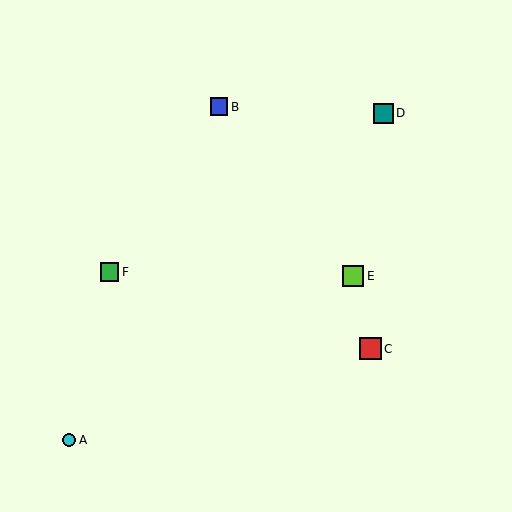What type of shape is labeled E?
Shape E is a lime square.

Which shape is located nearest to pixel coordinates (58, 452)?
The cyan circle (labeled A) at (69, 440) is nearest to that location.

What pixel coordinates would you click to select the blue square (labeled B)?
Click at (219, 107) to select the blue square B.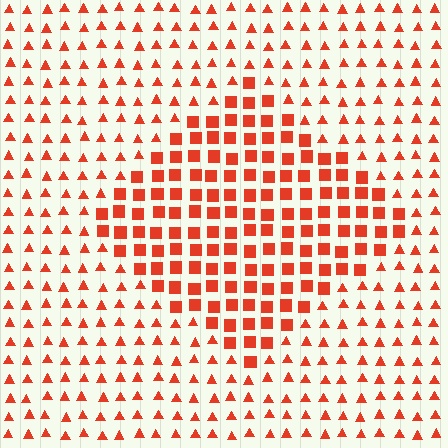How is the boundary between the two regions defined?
The boundary is defined by a change in element shape: squares inside vs. triangles outside. All elements share the same color and spacing.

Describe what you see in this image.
The image is filled with small red elements arranged in a uniform grid. A diamond-shaped region contains squares, while the surrounding area contains triangles. The boundary is defined purely by the change in element shape.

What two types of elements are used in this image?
The image uses squares inside the diamond region and triangles outside it.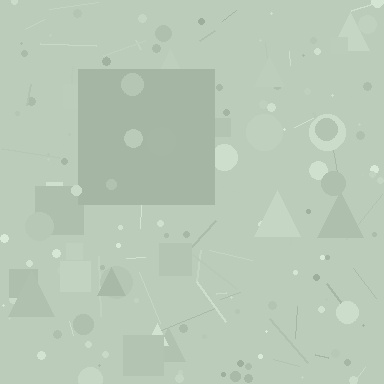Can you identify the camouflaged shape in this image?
The camouflaged shape is a square.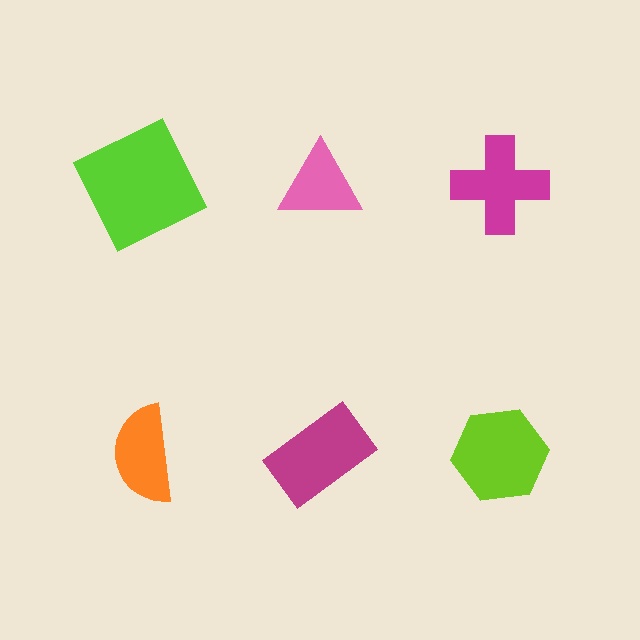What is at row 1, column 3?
A magenta cross.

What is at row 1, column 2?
A pink triangle.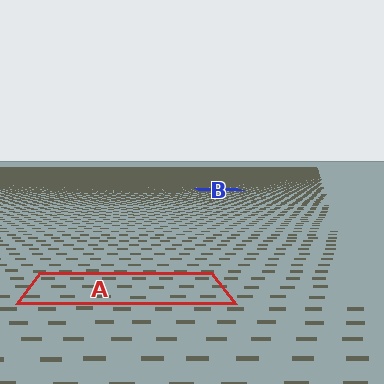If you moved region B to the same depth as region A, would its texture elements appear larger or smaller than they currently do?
They would appear larger. At a closer depth, the same texture elements are projected at a bigger on-screen size.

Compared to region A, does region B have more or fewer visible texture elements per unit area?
Region B has more texture elements per unit area — they are packed more densely because it is farther away.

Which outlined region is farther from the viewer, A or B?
Region B is farther from the viewer — the texture elements inside it appear smaller and more densely packed.